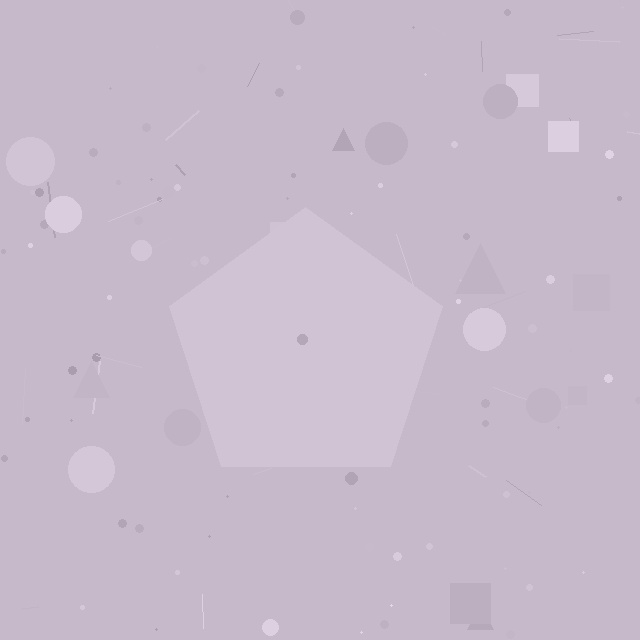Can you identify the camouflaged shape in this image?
The camouflaged shape is a pentagon.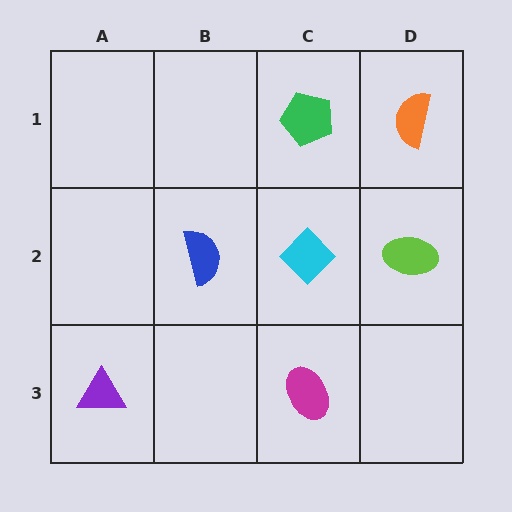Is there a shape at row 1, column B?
No, that cell is empty.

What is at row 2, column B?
A blue semicircle.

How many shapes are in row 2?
3 shapes.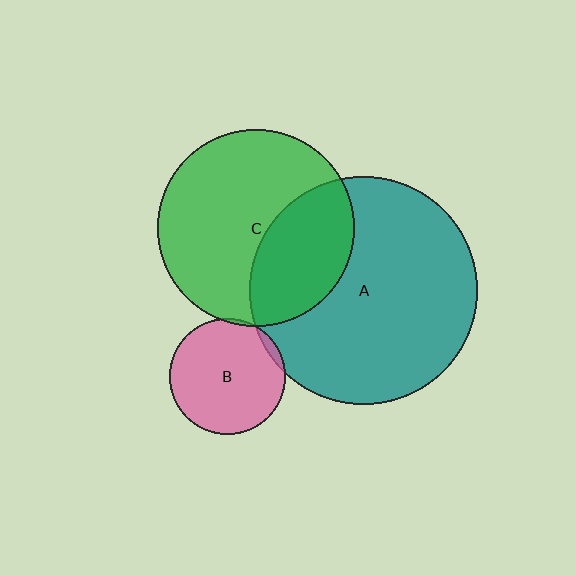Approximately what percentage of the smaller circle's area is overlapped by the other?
Approximately 5%.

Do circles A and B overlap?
Yes.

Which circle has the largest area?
Circle A (teal).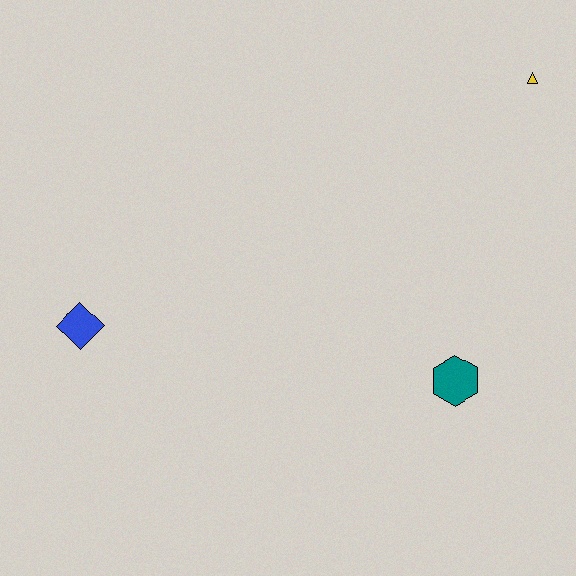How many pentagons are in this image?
There are no pentagons.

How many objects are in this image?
There are 3 objects.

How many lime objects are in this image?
There are no lime objects.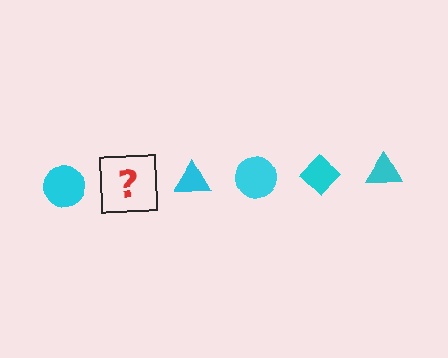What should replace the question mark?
The question mark should be replaced with a cyan diamond.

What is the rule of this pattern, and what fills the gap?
The rule is that the pattern cycles through circle, diamond, triangle shapes in cyan. The gap should be filled with a cyan diamond.